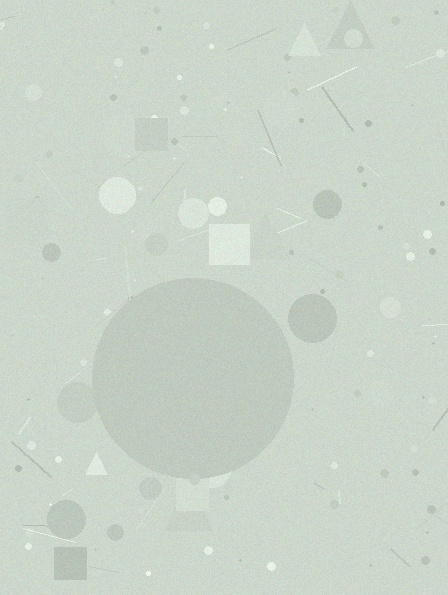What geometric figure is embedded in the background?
A circle is embedded in the background.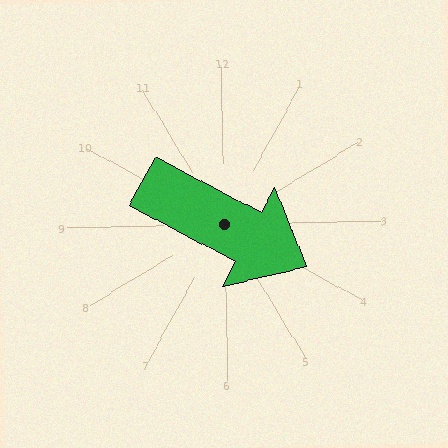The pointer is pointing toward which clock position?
Roughly 4 o'clock.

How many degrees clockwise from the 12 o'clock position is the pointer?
Approximately 119 degrees.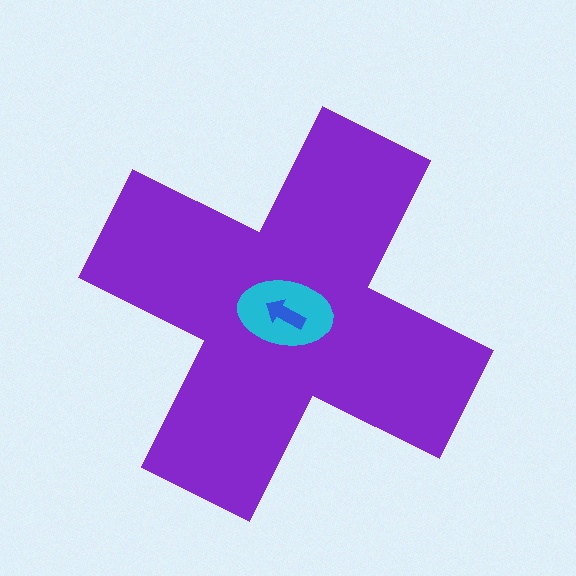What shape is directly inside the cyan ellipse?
The blue arrow.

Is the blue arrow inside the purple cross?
Yes.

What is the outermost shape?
The purple cross.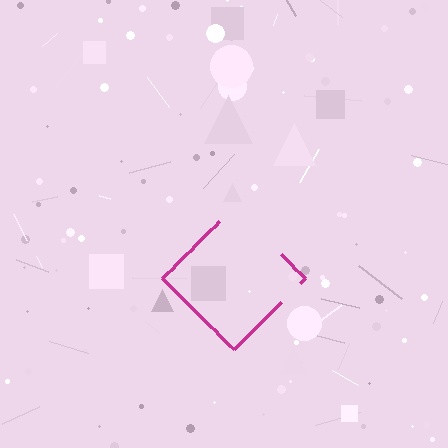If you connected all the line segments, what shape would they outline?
They would outline a diamond.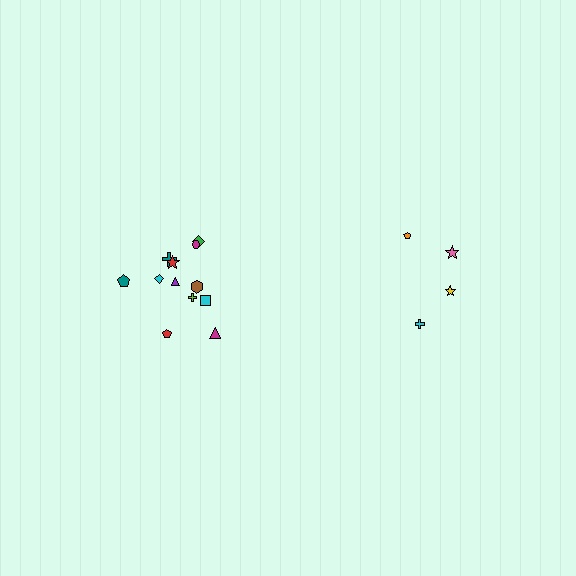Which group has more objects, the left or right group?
The left group.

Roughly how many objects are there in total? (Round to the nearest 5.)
Roughly 15 objects in total.